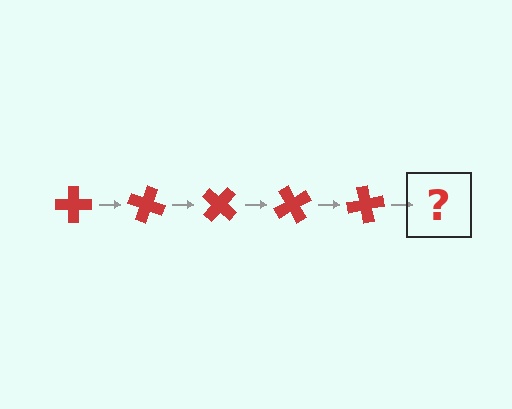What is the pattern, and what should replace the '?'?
The pattern is that the cross rotates 20 degrees each step. The '?' should be a red cross rotated 100 degrees.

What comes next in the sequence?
The next element should be a red cross rotated 100 degrees.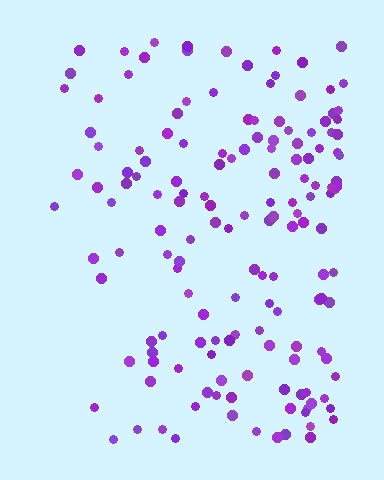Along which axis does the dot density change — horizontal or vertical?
Horizontal.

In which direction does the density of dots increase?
From left to right, with the right side densest.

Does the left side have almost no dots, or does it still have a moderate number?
Still a moderate number, just noticeably fewer than the right.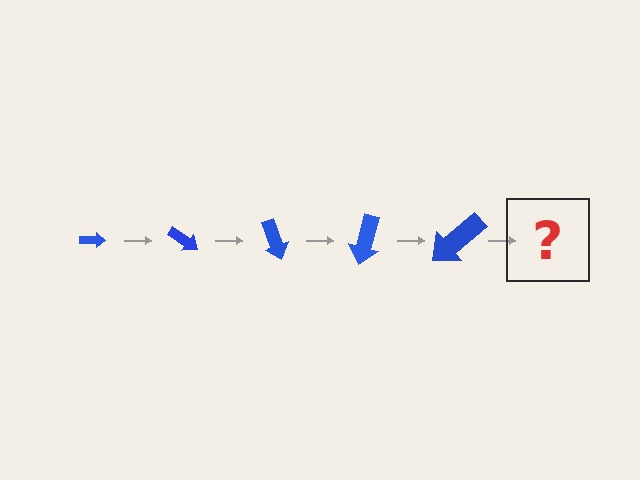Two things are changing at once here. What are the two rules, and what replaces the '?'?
The two rules are that the arrow grows larger each step and it rotates 35 degrees each step. The '?' should be an arrow, larger than the previous one and rotated 175 degrees from the start.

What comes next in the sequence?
The next element should be an arrow, larger than the previous one and rotated 175 degrees from the start.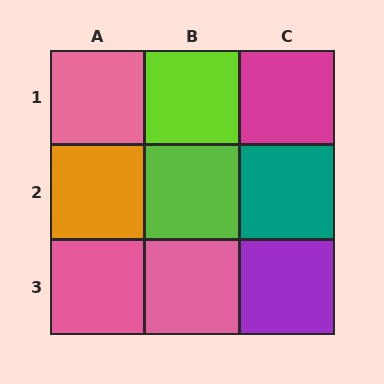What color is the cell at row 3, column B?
Pink.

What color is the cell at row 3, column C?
Purple.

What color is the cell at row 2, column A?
Orange.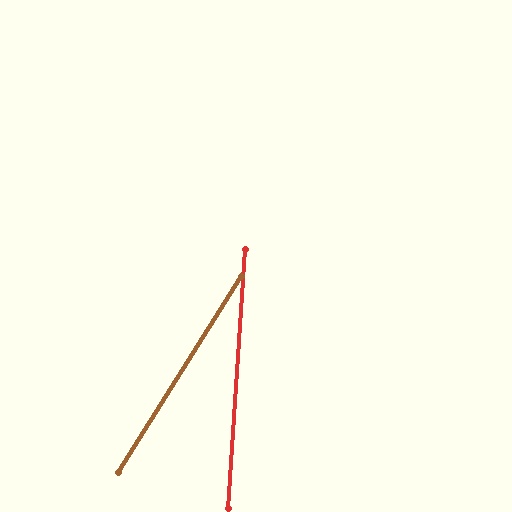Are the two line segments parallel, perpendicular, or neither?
Neither parallel nor perpendicular — they differ by about 28°.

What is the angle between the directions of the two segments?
Approximately 28 degrees.